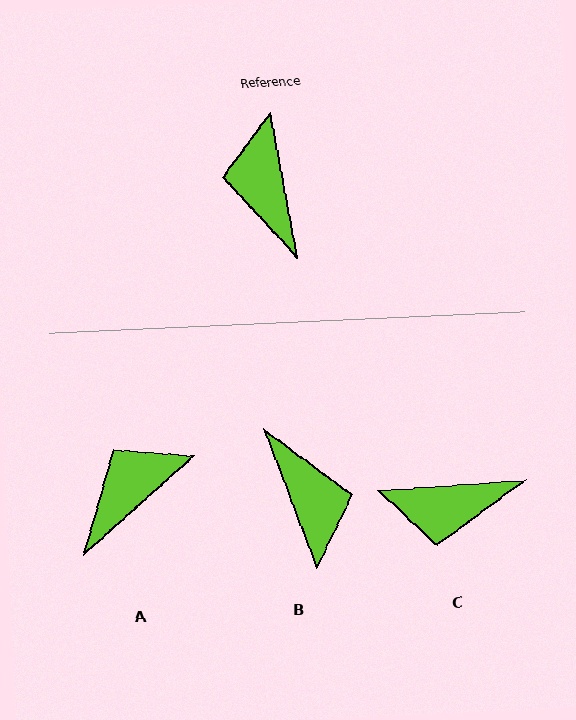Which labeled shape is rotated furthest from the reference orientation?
B, about 170 degrees away.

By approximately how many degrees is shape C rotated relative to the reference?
Approximately 83 degrees counter-clockwise.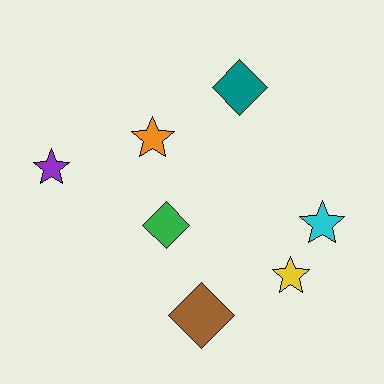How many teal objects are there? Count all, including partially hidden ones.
There is 1 teal object.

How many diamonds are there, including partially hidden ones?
There are 3 diamonds.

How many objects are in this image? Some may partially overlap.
There are 7 objects.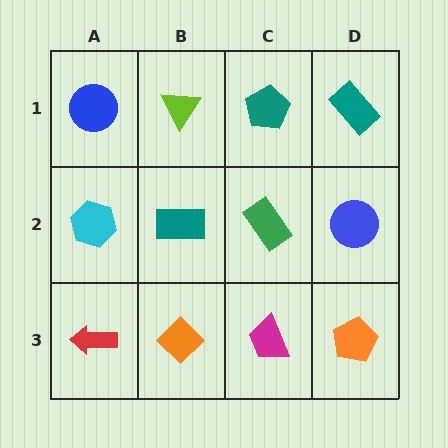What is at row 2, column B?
A teal rectangle.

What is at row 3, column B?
An orange diamond.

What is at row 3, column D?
An orange pentagon.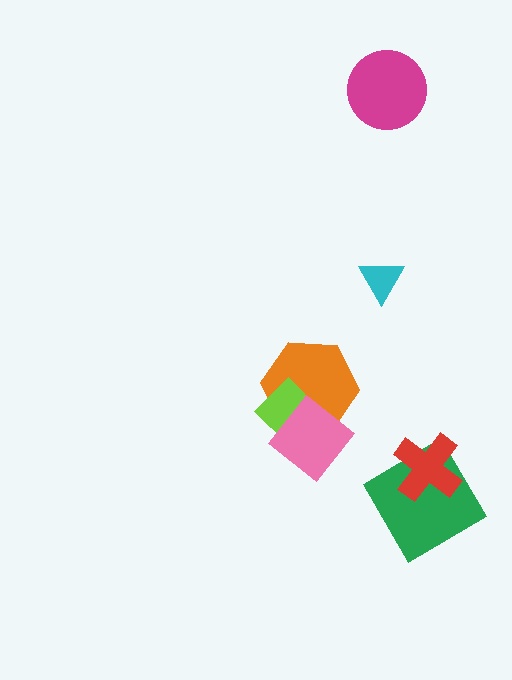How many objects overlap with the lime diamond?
2 objects overlap with the lime diamond.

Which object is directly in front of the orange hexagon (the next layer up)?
The lime diamond is directly in front of the orange hexagon.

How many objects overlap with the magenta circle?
0 objects overlap with the magenta circle.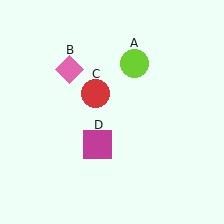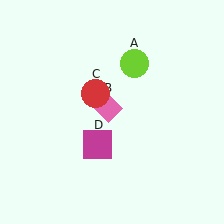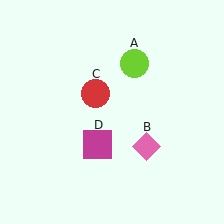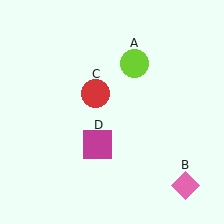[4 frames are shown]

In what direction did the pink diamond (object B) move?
The pink diamond (object B) moved down and to the right.